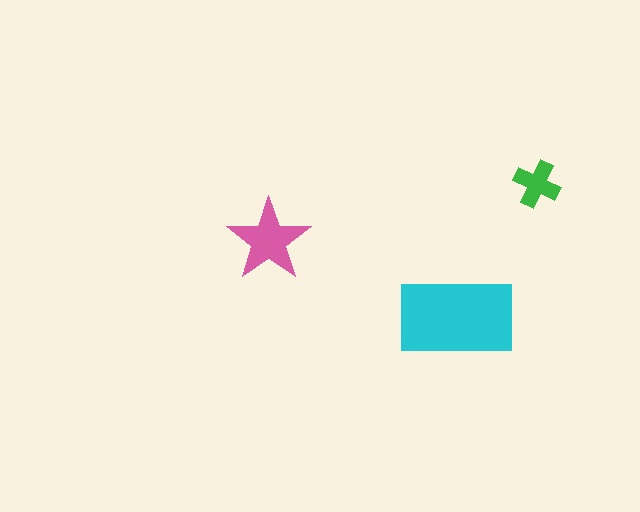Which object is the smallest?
The green cross.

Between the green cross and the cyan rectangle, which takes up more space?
The cyan rectangle.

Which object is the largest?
The cyan rectangle.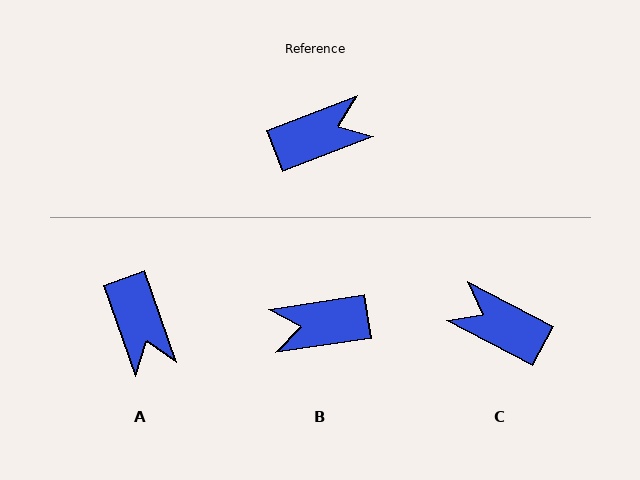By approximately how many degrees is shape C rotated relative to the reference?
Approximately 131 degrees counter-clockwise.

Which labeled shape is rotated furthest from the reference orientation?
B, about 167 degrees away.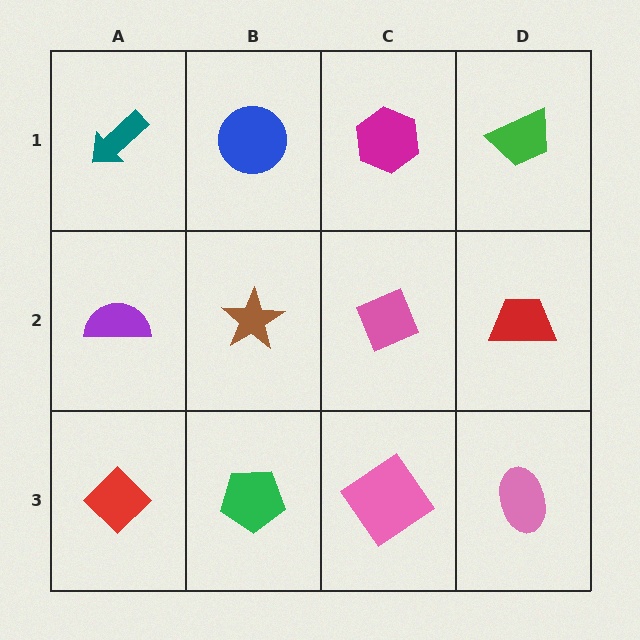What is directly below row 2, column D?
A pink ellipse.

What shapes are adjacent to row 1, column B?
A brown star (row 2, column B), a teal arrow (row 1, column A), a magenta hexagon (row 1, column C).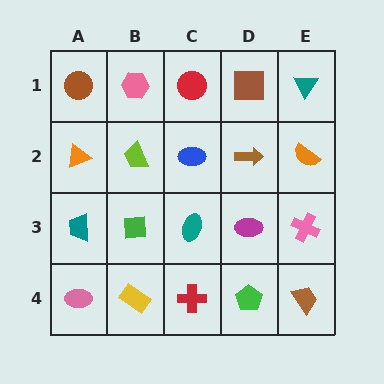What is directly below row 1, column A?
An orange triangle.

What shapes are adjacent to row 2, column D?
A brown square (row 1, column D), a magenta ellipse (row 3, column D), a blue ellipse (row 2, column C), an orange semicircle (row 2, column E).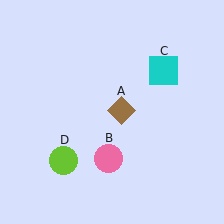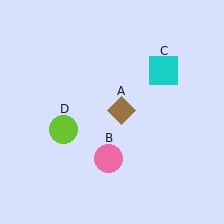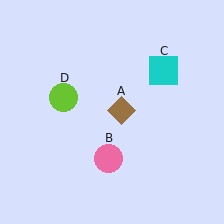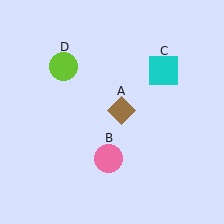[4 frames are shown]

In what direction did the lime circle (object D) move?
The lime circle (object D) moved up.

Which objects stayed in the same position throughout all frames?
Brown diamond (object A) and pink circle (object B) and cyan square (object C) remained stationary.